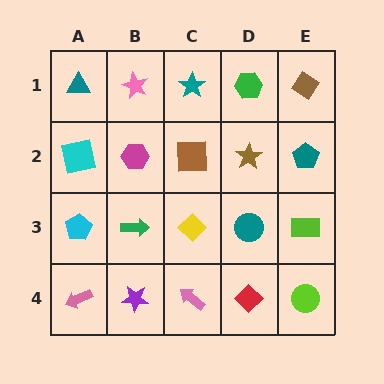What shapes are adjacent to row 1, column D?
A brown star (row 2, column D), a teal star (row 1, column C), a brown diamond (row 1, column E).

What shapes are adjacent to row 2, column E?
A brown diamond (row 1, column E), a lime rectangle (row 3, column E), a brown star (row 2, column D).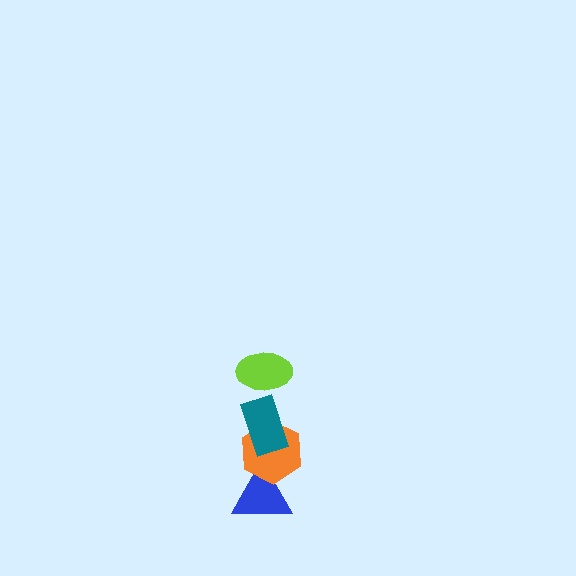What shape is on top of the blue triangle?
The orange hexagon is on top of the blue triangle.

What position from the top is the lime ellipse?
The lime ellipse is 1st from the top.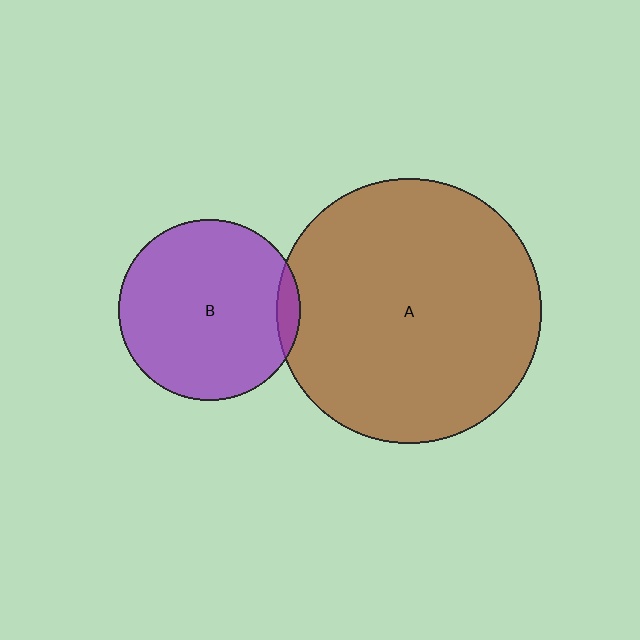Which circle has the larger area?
Circle A (brown).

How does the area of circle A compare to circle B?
Approximately 2.1 times.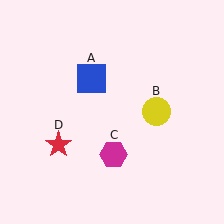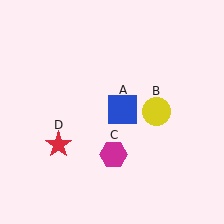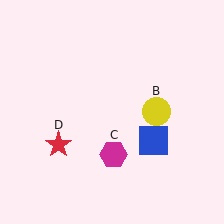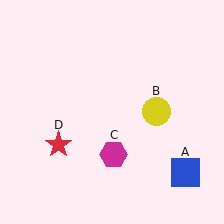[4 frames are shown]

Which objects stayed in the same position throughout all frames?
Yellow circle (object B) and magenta hexagon (object C) and red star (object D) remained stationary.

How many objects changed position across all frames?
1 object changed position: blue square (object A).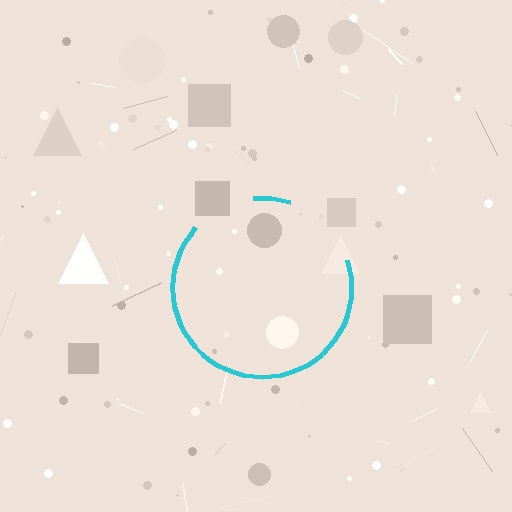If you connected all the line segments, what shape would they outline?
They would outline a circle.